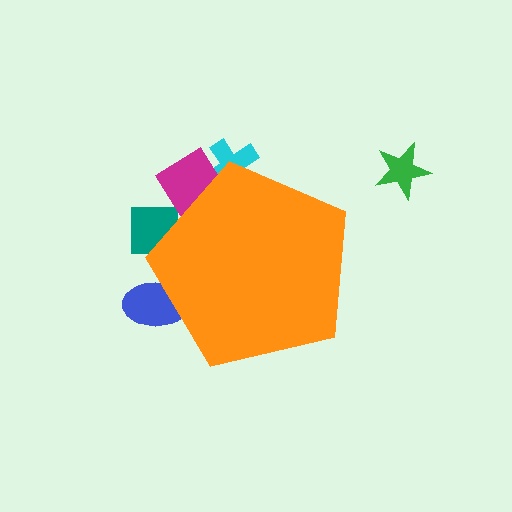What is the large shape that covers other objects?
An orange pentagon.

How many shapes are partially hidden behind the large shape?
4 shapes are partially hidden.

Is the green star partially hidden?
No, the green star is fully visible.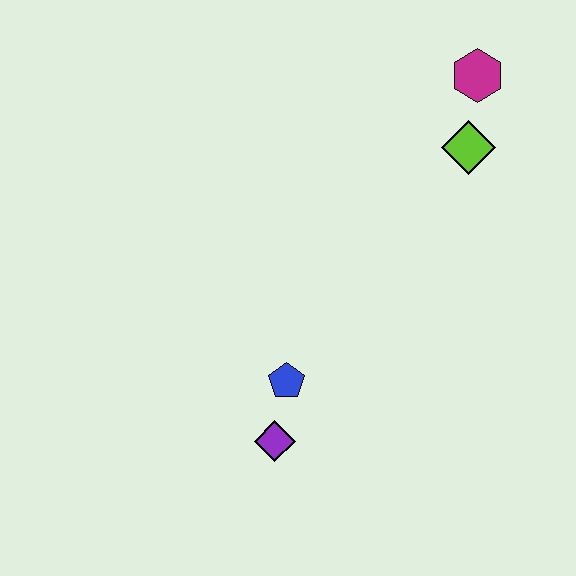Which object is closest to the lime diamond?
The magenta hexagon is closest to the lime diamond.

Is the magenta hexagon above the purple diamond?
Yes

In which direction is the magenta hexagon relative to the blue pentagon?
The magenta hexagon is above the blue pentagon.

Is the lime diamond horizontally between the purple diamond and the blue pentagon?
No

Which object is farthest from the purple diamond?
The magenta hexagon is farthest from the purple diamond.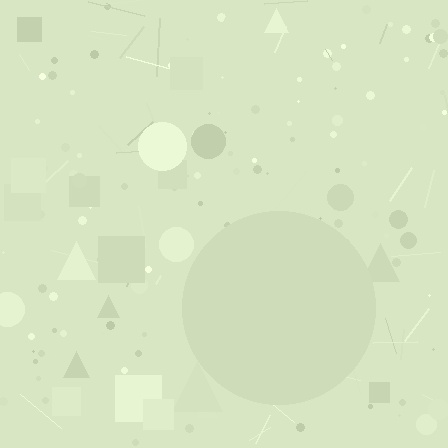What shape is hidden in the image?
A circle is hidden in the image.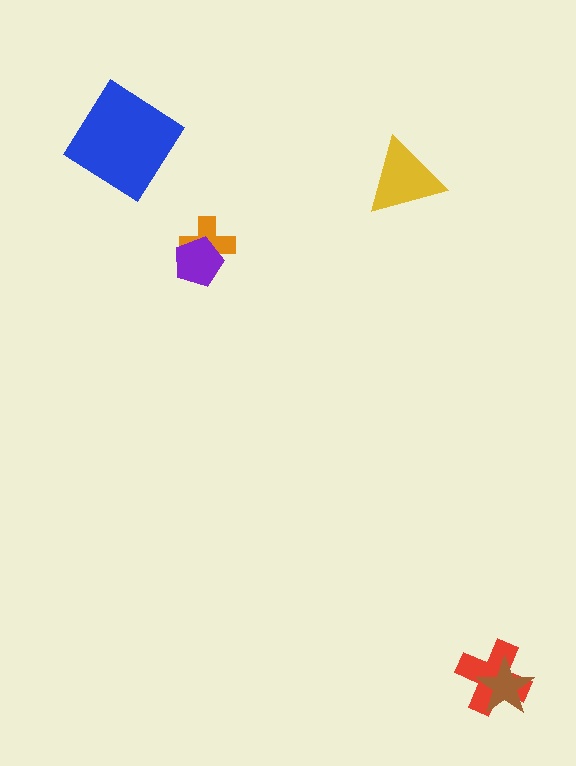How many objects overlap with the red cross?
1 object overlaps with the red cross.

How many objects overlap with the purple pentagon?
1 object overlaps with the purple pentagon.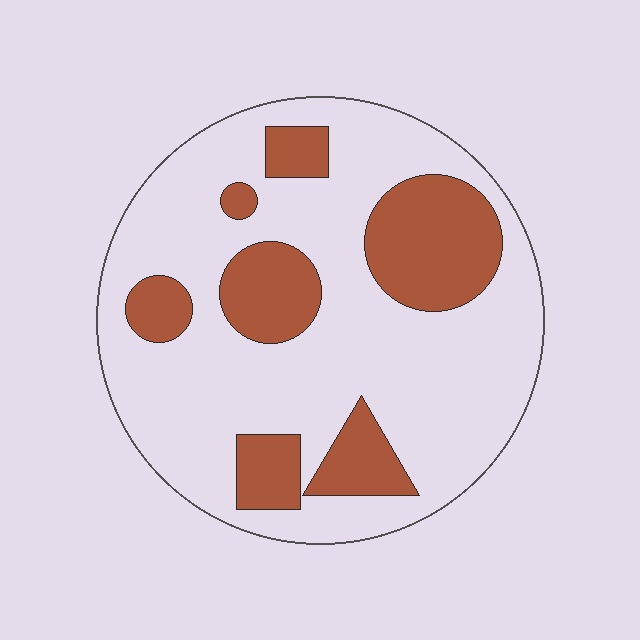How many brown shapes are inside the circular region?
7.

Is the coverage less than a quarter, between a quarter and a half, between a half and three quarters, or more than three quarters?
Between a quarter and a half.